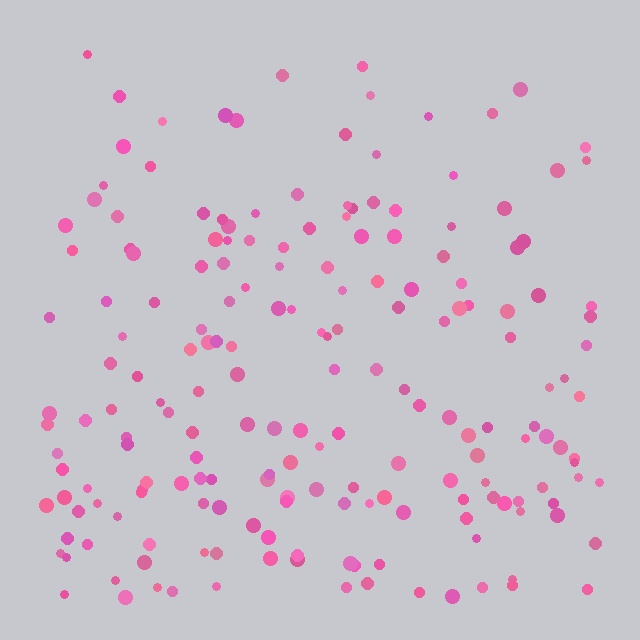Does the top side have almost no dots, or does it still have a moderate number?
Still a moderate number, just noticeably fewer than the bottom.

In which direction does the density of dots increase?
From top to bottom, with the bottom side densest.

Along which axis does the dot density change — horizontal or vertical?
Vertical.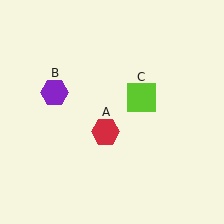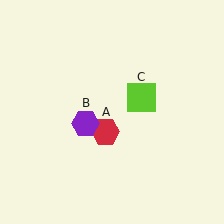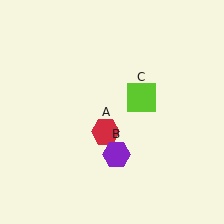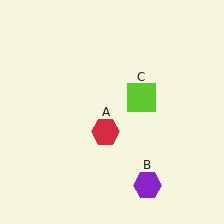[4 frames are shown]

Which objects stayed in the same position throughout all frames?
Red hexagon (object A) and lime square (object C) remained stationary.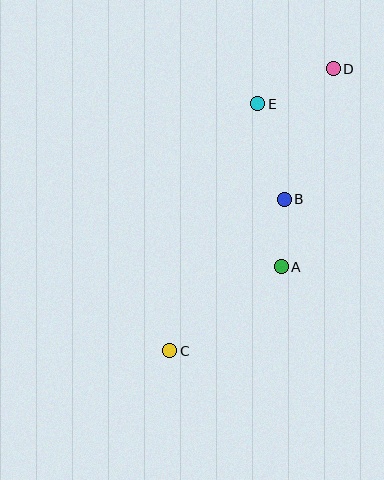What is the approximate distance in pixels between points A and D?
The distance between A and D is approximately 205 pixels.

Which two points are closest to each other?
Points A and B are closest to each other.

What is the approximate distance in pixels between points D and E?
The distance between D and E is approximately 83 pixels.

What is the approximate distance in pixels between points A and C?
The distance between A and C is approximately 140 pixels.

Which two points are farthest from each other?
Points C and D are farthest from each other.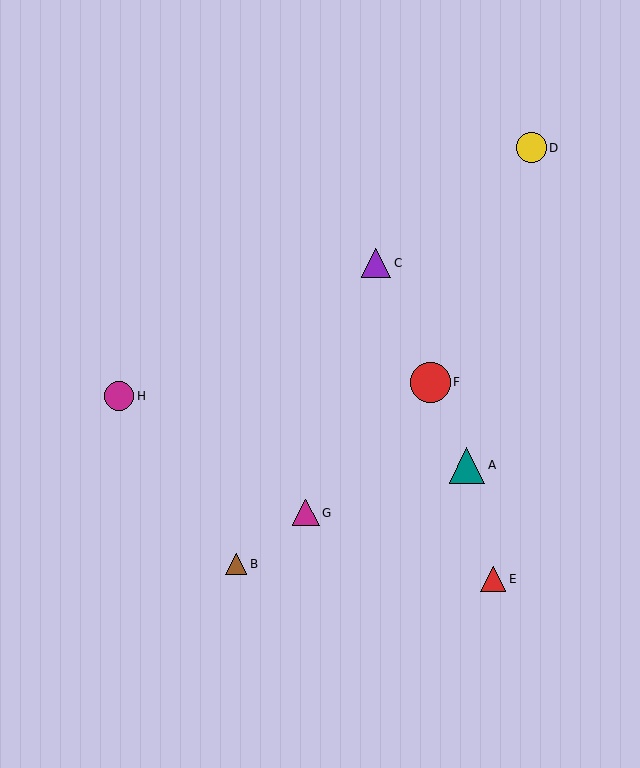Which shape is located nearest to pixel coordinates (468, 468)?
The teal triangle (labeled A) at (467, 465) is nearest to that location.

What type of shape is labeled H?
Shape H is a magenta circle.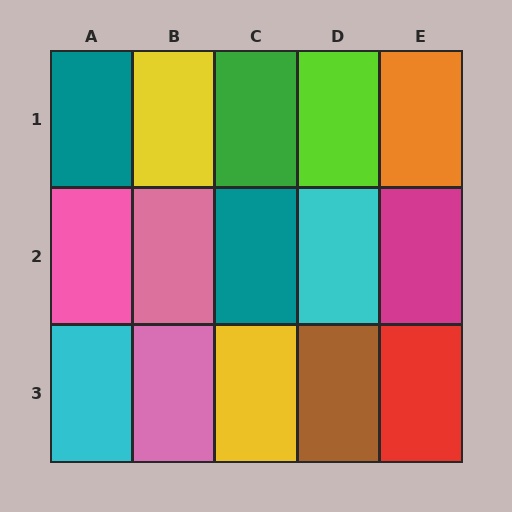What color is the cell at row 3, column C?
Yellow.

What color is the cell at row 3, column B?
Pink.